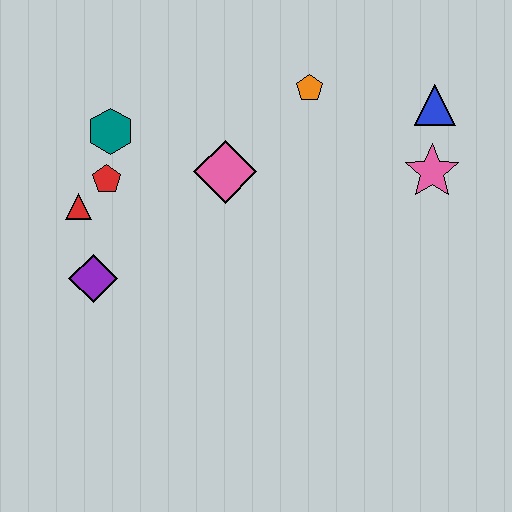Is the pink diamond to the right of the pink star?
No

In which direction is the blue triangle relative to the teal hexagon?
The blue triangle is to the right of the teal hexagon.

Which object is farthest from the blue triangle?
The purple diamond is farthest from the blue triangle.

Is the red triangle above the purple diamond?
Yes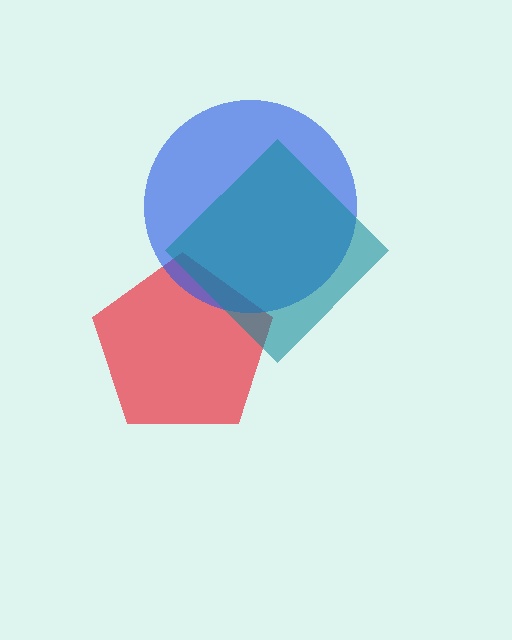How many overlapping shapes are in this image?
There are 3 overlapping shapes in the image.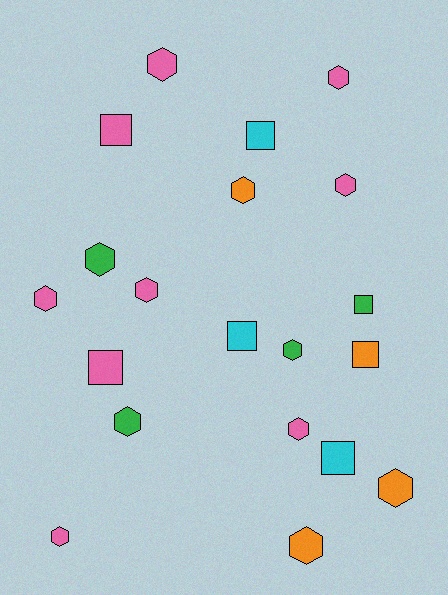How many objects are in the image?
There are 20 objects.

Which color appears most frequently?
Pink, with 9 objects.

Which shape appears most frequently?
Hexagon, with 13 objects.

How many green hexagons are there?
There are 3 green hexagons.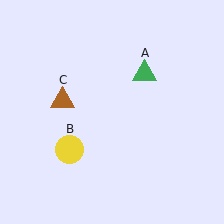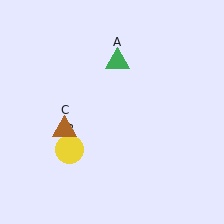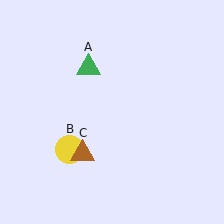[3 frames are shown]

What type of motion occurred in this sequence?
The green triangle (object A), brown triangle (object C) rotated counterclockwise around the center of the scene.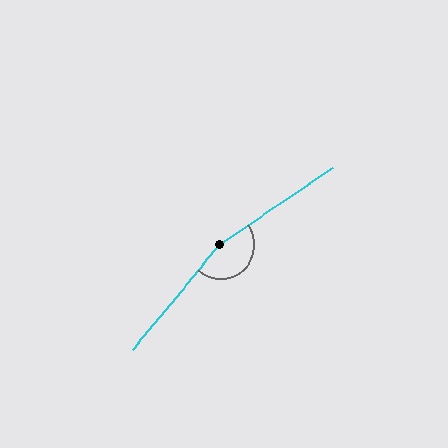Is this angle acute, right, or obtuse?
It is obtuse.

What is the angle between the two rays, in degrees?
Approximately 164 degrees.